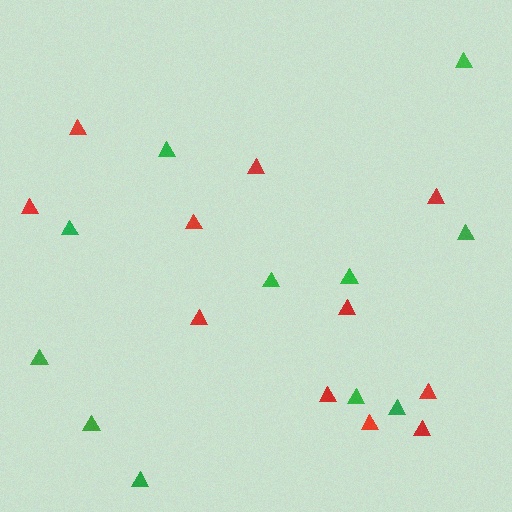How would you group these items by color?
There are 2 groups: one group of red triangles (11) and one group of green triangles (11).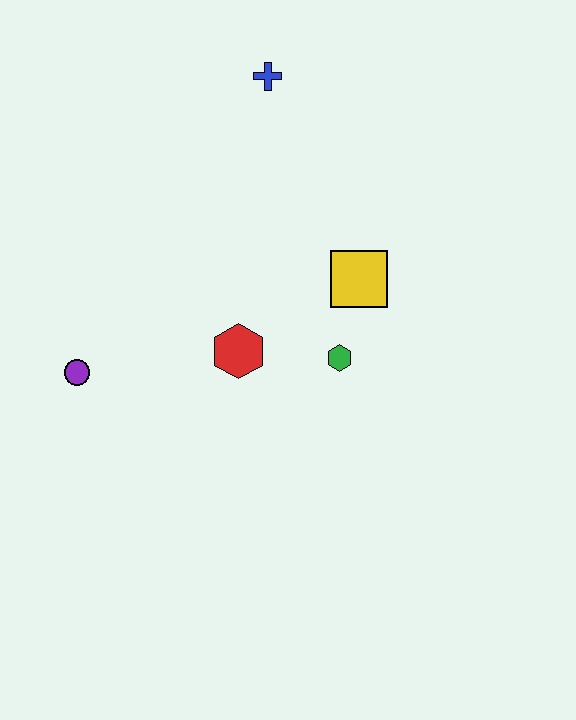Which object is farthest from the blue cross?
The purple circle is farthest from the blue cross.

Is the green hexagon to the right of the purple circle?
Yes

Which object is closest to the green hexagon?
The yellow square is closest to the green hexagon.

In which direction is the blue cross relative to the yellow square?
The blue cross is above the yellow square.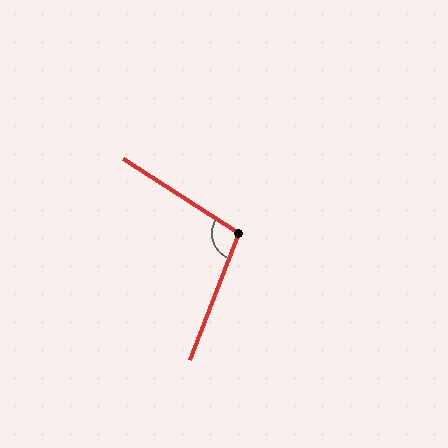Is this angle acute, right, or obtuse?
It is obtuse.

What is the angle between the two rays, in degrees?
Approximately 102 degrees.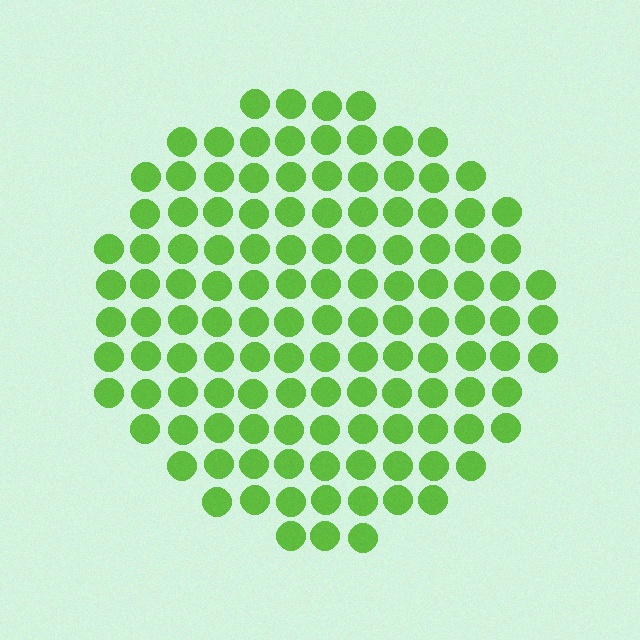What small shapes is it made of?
It is made of small circles.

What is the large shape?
The large shape is a circle.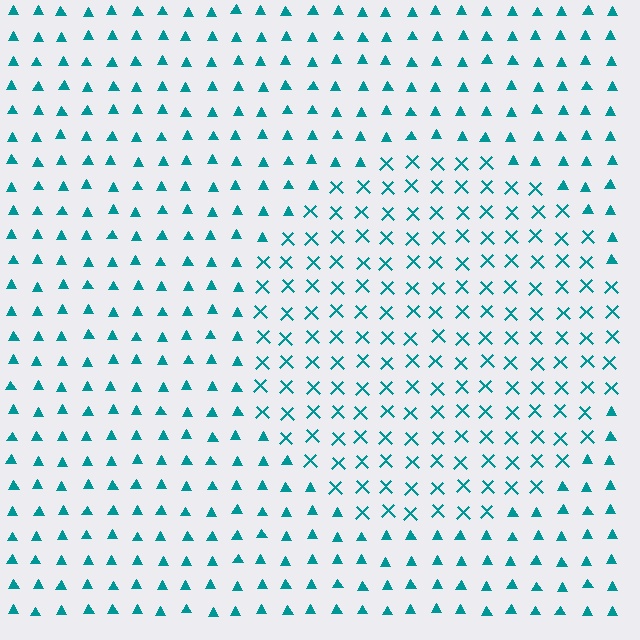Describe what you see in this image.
The image is filled with small teal elements arranged in a uniform grid. A circle-shaped region contains X marks, while the surrounding area contains triangles. The boundary is defined purely by the change in element shape.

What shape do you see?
I see a circle.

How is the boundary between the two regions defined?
The boundary is defined by a change in element shape: X marks inside vs. triangles outside. All elements share the same color and spacing.